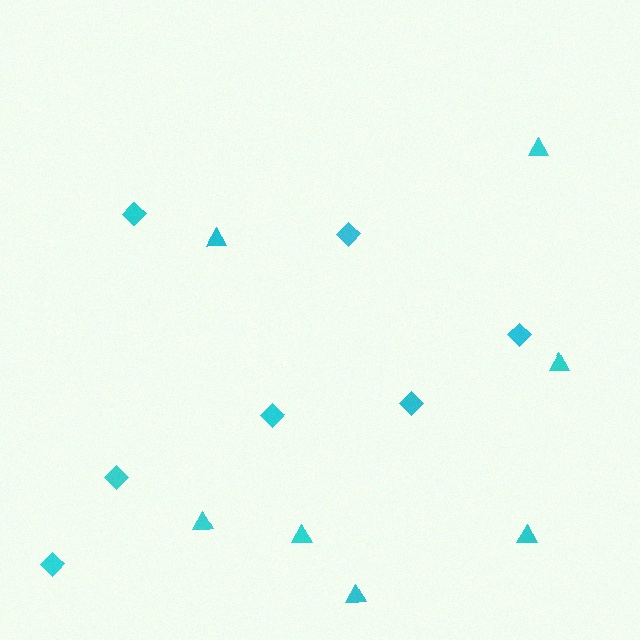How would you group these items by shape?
There are 2 groups: one group of diamonds (7) and one group of triangles (7).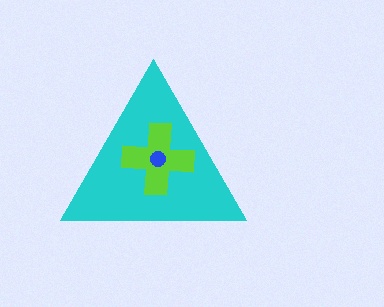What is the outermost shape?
The cyan triangle.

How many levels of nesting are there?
3.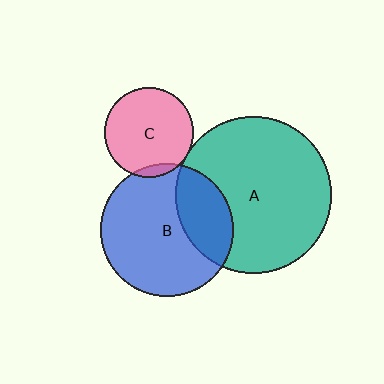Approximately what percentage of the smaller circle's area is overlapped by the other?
Approximately 30%.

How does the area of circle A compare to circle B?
Approximately 1.4 times.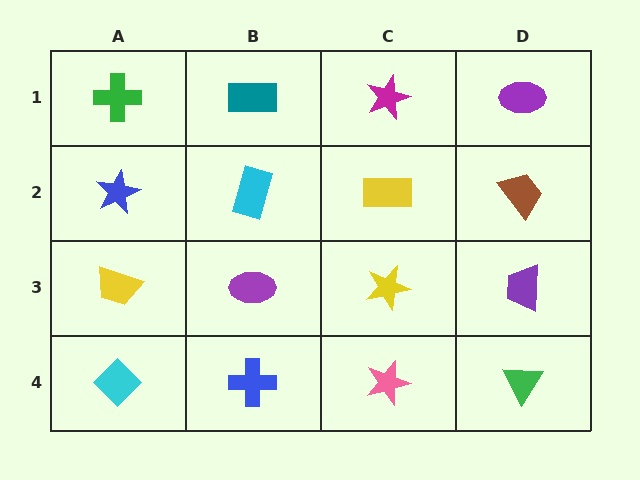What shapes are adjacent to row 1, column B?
A cyan rectangle (row 2, column B), a green cross (row 1, column A), a magenta star (row 1, column C).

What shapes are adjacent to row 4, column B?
A purple ellipse (row 3, column B), a cyan diamond (row 4, column A), a pink star (row 4, column C).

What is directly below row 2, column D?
A purple trapezoid.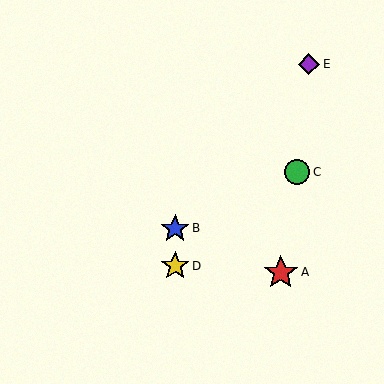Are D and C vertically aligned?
No, D is at x≈175 and C is at x≈297.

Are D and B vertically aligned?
Yes, both are at x≈175.